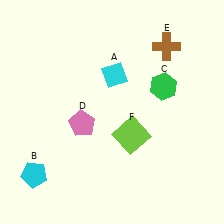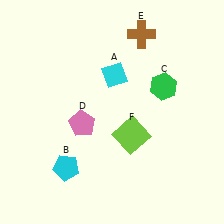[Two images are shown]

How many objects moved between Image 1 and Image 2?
2 objects moved between the two images.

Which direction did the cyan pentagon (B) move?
The cyan pentagon (B) moved right.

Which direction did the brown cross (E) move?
The brown cross (E) moved left.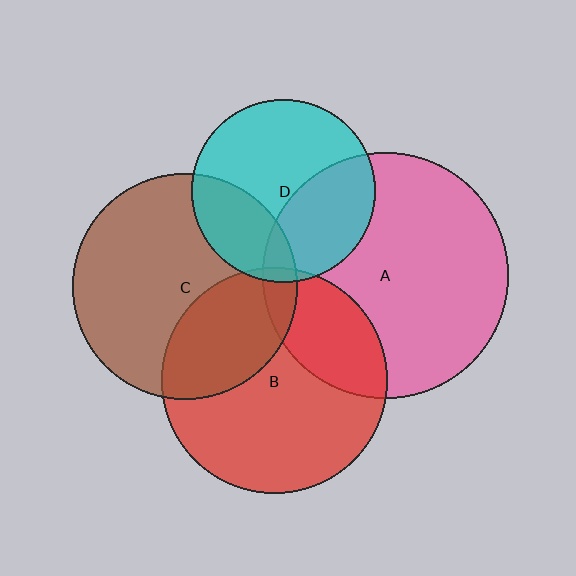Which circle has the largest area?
Circle A (pink).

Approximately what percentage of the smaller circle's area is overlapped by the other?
Approximately 30%.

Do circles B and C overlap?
Yes.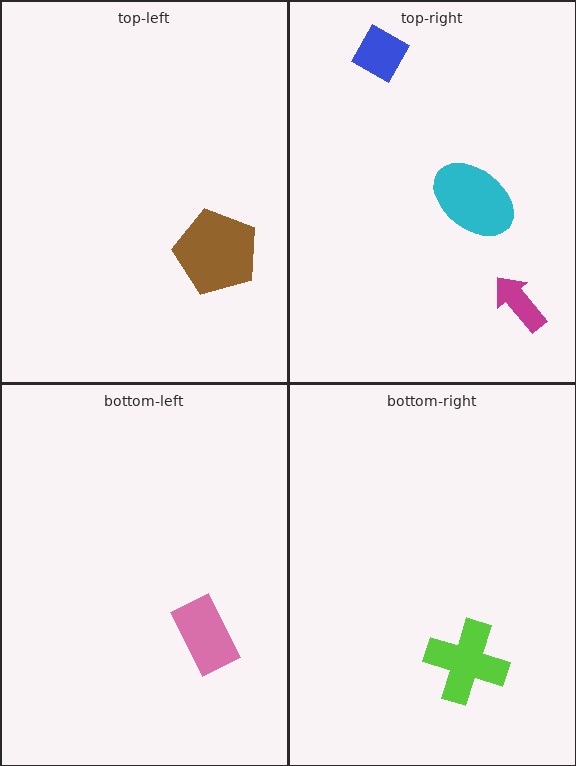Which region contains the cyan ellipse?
The top-right region.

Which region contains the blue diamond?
The top-right region.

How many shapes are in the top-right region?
3.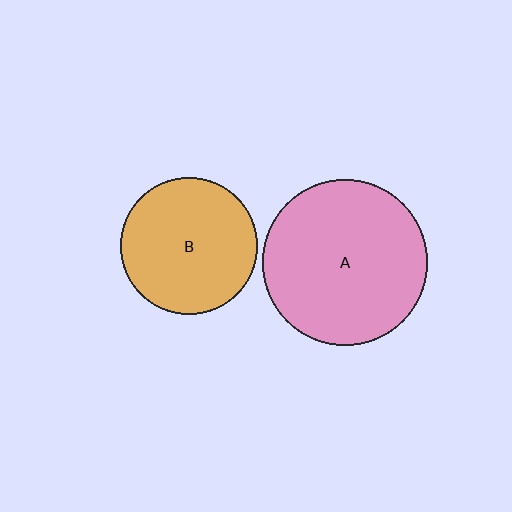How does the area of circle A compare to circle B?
Approximately 1.5 times.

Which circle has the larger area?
Circle A (pink).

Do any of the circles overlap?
No, none of the circles overlap.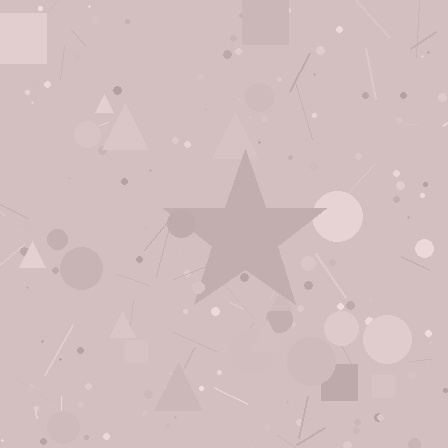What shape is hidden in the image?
A star is hidden in the image.